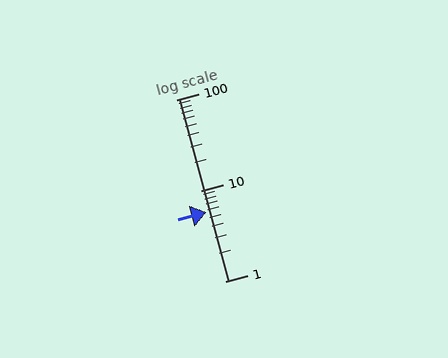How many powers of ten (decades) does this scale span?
The scale spans 2 decades, from 1 to 100.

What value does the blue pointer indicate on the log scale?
The pointer indicates approximately 5.7.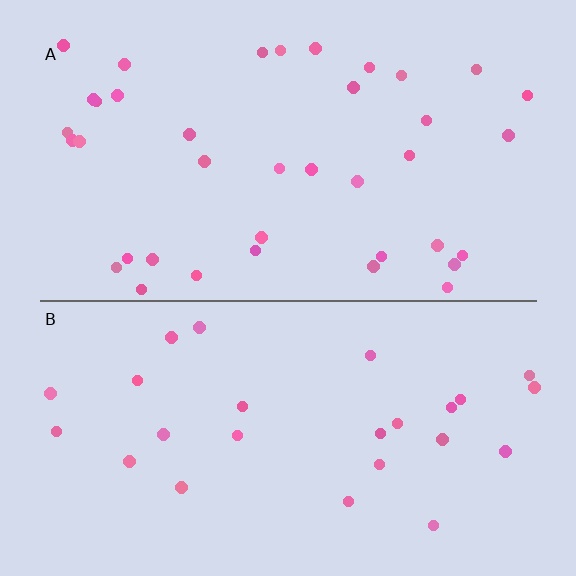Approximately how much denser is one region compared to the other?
Approximately 1.5× — region A over region B.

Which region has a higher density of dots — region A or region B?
A (the top).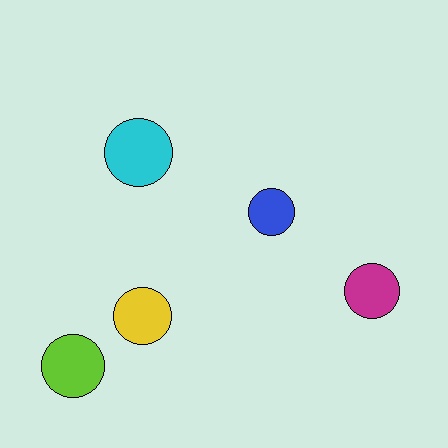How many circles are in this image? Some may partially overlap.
There are 5 circles.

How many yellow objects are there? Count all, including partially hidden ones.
There is 1 yellow object.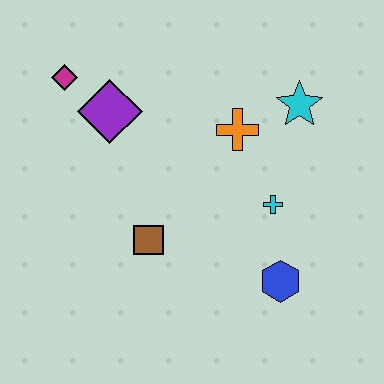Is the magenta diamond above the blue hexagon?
Yes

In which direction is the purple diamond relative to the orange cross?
The purple diamond is to the left of the orange cross.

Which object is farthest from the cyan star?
The magenta diamond is farthest from the cyan star.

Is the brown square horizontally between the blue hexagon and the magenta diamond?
Yes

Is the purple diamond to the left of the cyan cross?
Yes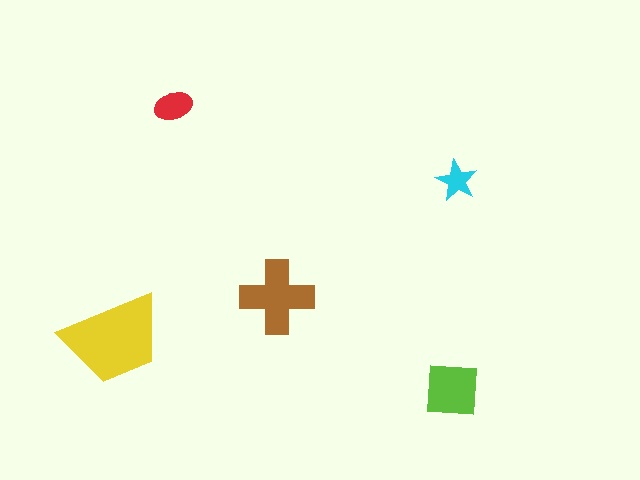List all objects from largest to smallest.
The yellow trapezoid, the brown cross, the lime square, the red ellipse, the cyan star.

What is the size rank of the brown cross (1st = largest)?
2nd.